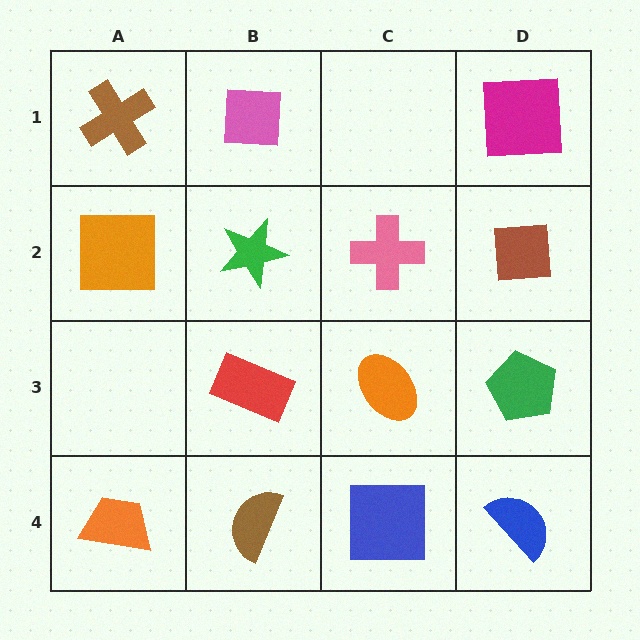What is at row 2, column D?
A brown square.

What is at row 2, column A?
An orange square.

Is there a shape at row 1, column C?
No, that cell is empty.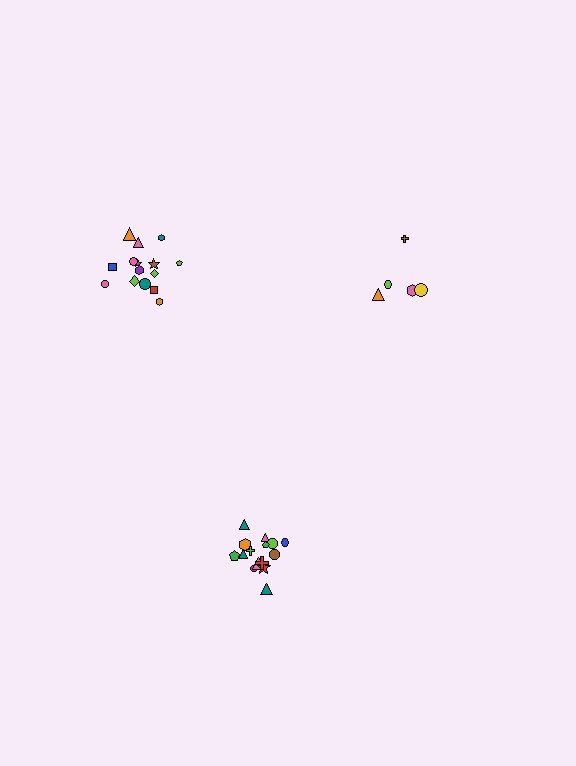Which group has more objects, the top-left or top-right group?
The top-left group.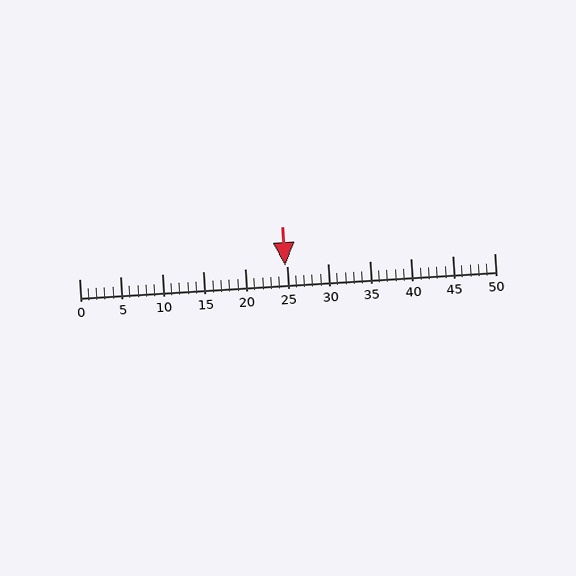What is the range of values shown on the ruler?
The ruler shows values from 0 to 50.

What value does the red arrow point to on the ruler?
The red arrow points to approximately 25.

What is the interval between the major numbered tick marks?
The major tick marks are spaced 5 units apart.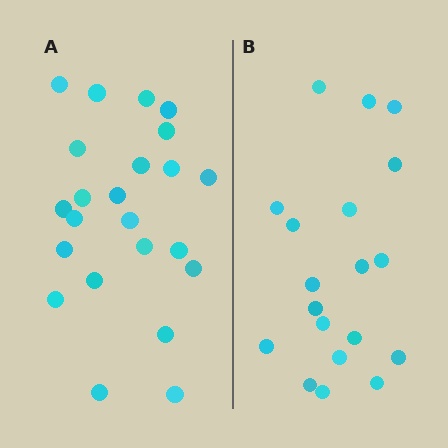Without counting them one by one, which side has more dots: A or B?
Region A (the left region) has more dots.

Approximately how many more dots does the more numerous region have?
Region A has about 4 more dots than region B.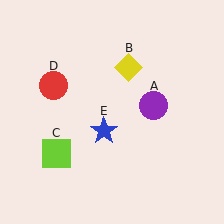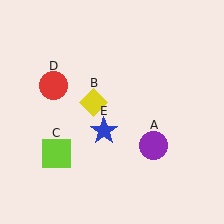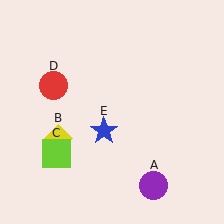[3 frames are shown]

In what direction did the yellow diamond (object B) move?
The yellow diamond (object B) moved down and to the left.